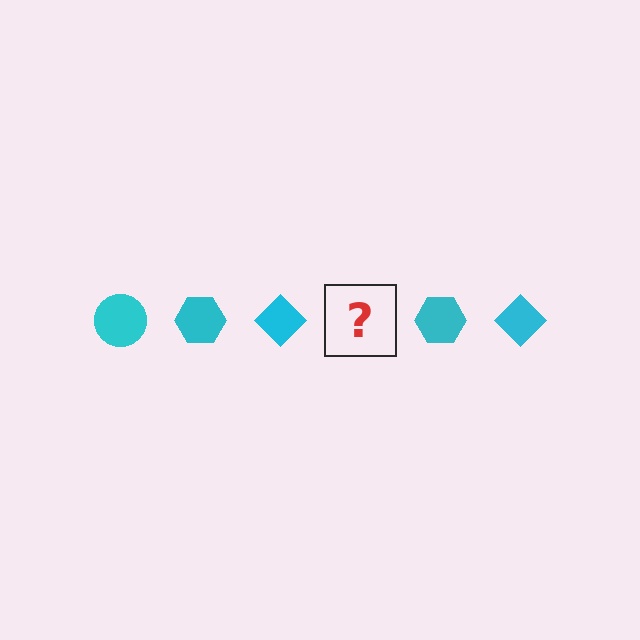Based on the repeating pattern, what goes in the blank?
The blank should be a cyan circle.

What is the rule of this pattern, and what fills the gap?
The rule is that the pattern cycles through circle, hexagon, diamond shapes in cyan. The gap should be filled with a cyan circle.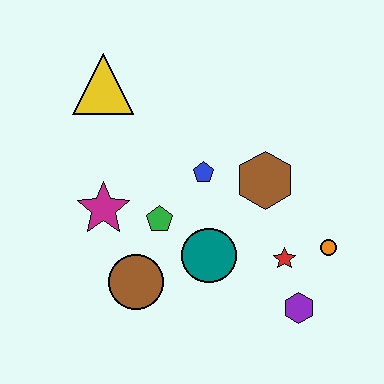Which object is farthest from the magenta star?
The orange circle is farthest from the magenta star.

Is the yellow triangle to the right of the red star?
No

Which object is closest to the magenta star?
The green pentagon is closest to the magenta star.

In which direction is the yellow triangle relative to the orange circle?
The yellow triangle is to the left of the orange circle.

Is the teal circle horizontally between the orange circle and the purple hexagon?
No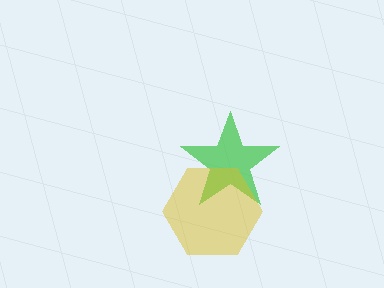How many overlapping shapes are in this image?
There are 2 overlapping shapes in the image.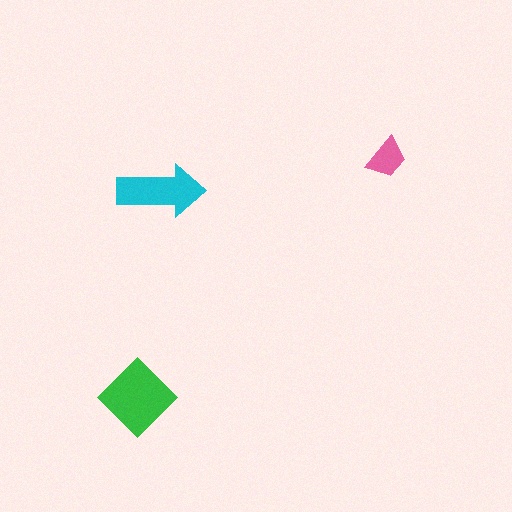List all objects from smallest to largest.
The pink trapezoid, the cyan arrow, the green diamond.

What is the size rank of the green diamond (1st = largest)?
1st.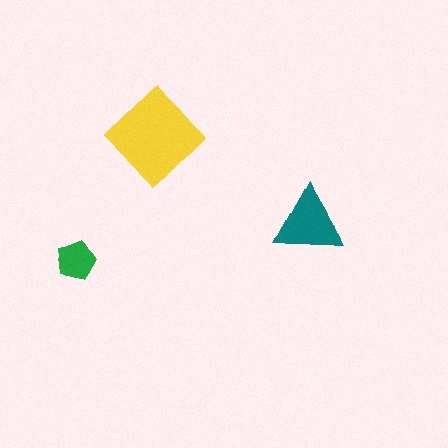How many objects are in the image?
There are 3 objects in the image.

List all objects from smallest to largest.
The green pentagon, the teal triangle, the yellow diamond.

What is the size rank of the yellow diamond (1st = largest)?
1st.